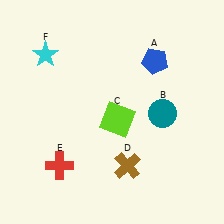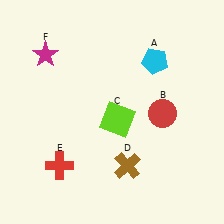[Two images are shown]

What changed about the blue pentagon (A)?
In Image 1, A is blue. In Image 2, it changed to cyan.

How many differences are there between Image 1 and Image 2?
There are 3 differences between the two images.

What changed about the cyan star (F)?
In Image 1, F is cyan. In Image 2, it changed to magenta.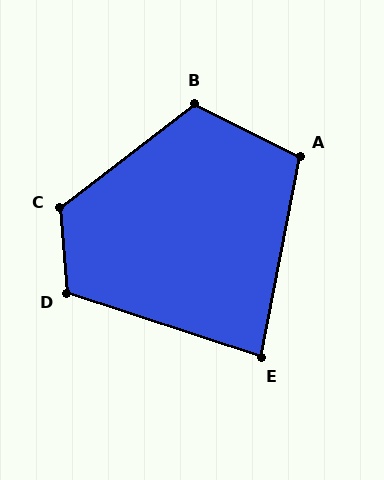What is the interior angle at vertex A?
Approximately 106 degrees (obtuse).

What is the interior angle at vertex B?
Approximately 116 degrees (obtuse).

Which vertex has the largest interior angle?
C, at approximately 123 degrees.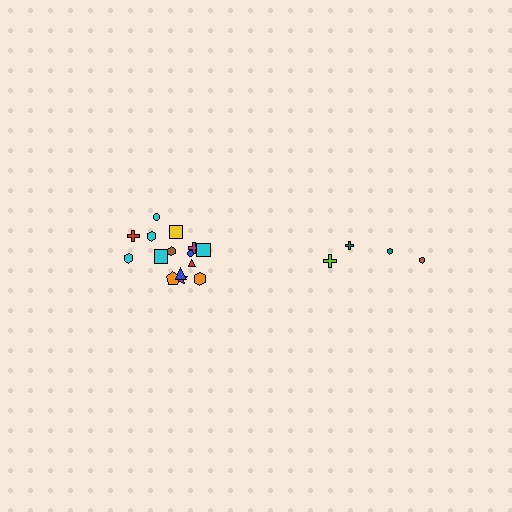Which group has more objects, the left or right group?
The left group.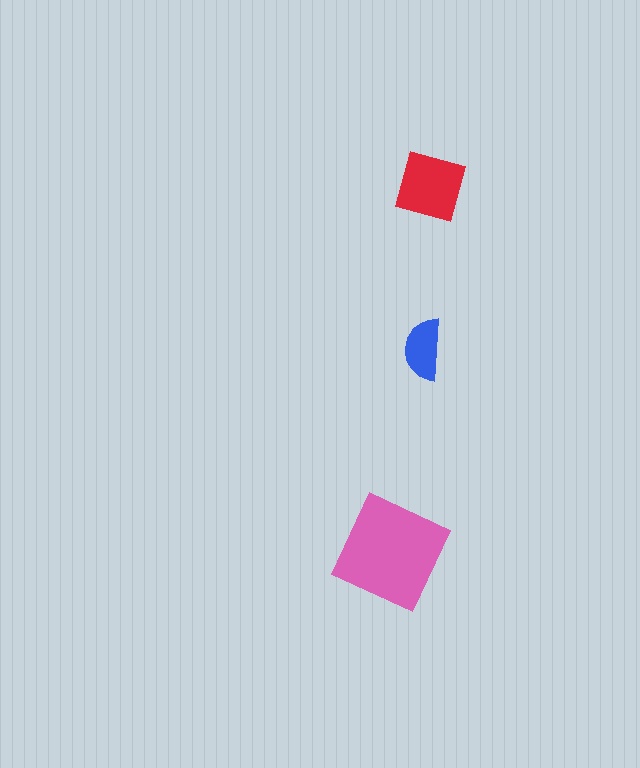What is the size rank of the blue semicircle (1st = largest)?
3rd.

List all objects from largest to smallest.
The pink diamond, the red square, the blue semicircle.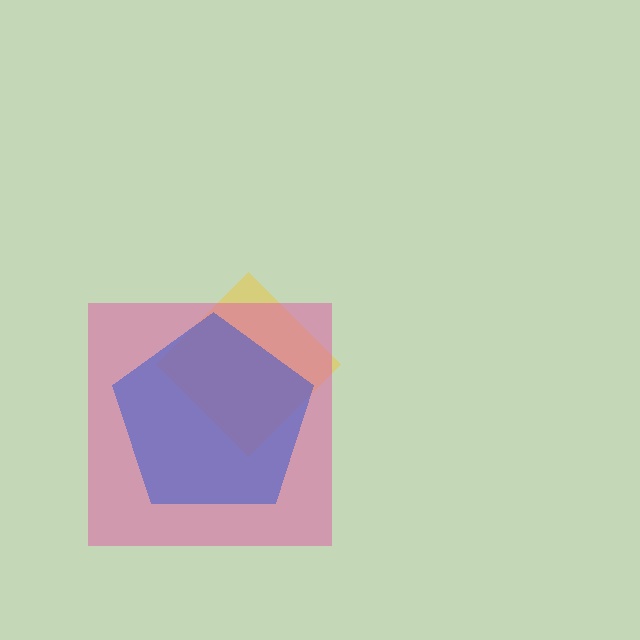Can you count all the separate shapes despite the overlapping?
Yes, there are 3 separate shapes.